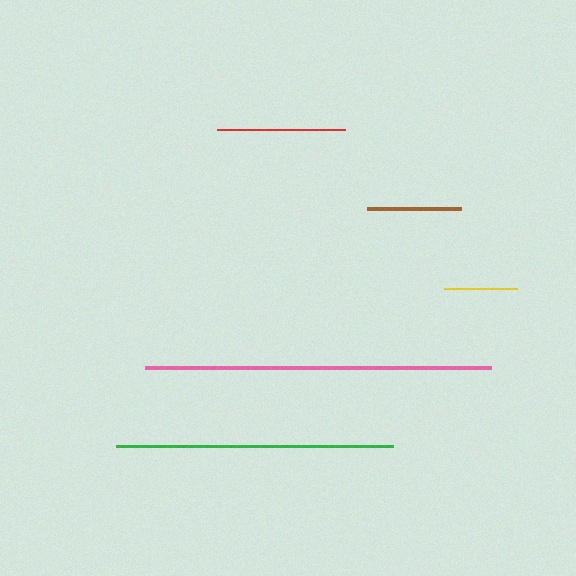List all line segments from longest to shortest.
From longest to shortest: pink, green, red, brown, yellow.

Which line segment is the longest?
The pink line is the longest at approximately 346 pixels.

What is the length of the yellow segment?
The yellow segment is approximately 73 pixels long.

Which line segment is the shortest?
The yellow line is the shortest at approximately 73 pixels.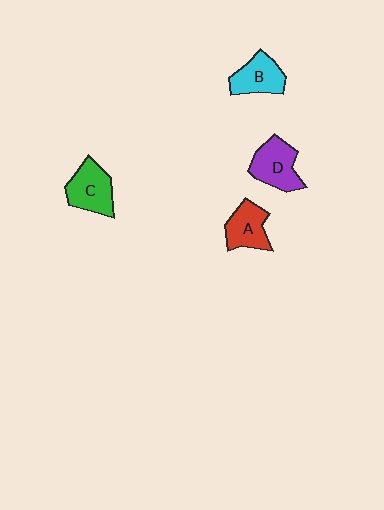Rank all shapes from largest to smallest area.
From largest to smallest: D (purple), C (green), B (cyan), A (red).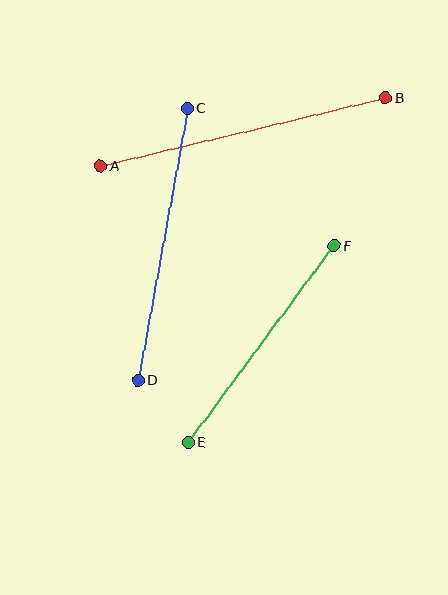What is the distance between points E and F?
The distance is approximately 245 pixels.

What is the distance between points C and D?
The distance is approximately 276 pixels.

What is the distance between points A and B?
The distance is approximately 293 pixels.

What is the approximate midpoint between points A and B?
The midpoint is at approximately (243, 132) pixels.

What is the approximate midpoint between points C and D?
The midpoint is at approximately (163, 244) pixels.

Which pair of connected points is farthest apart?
Points A and B are farthest apart.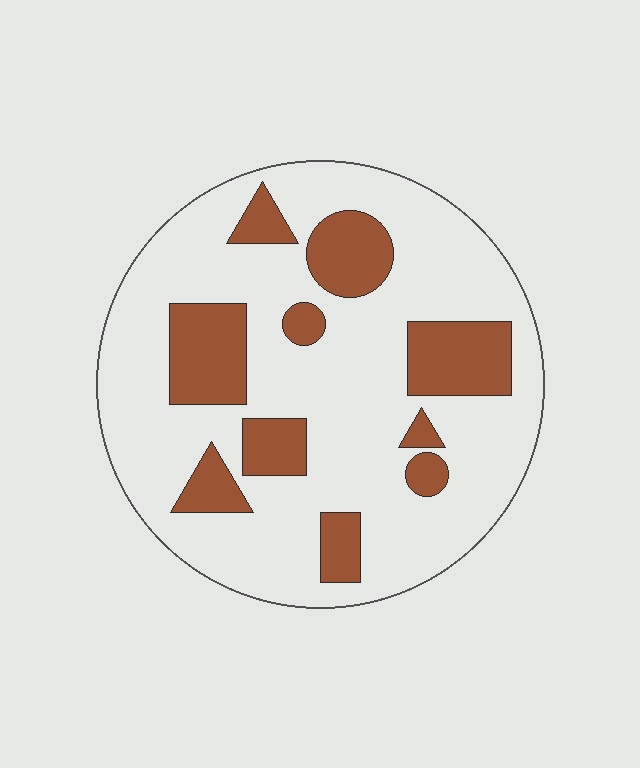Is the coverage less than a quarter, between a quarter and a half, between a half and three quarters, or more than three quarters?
Less than a quarter.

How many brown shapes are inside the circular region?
10.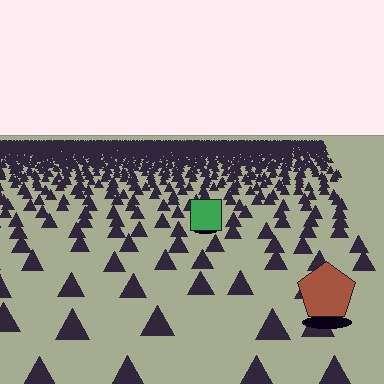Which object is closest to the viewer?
The brown pentagon is closest. The texture marks near it are larger and more spread out.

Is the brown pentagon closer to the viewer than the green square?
Yes. The brown pentagon is closer — you can tell from the texture gradient: the ground texture is coarser near it.